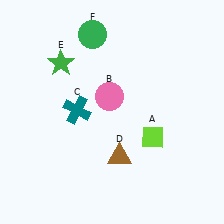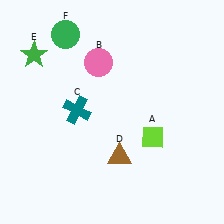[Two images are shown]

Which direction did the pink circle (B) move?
The pink circle (B) moved up.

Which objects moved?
The objects that moved are: the pink circle (B), the green star (E), the green circle (F).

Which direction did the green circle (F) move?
The green circle (F) moved left.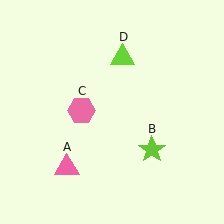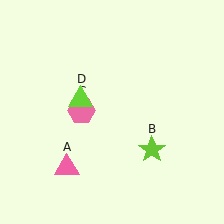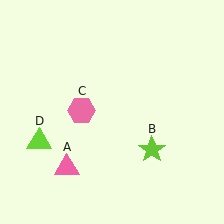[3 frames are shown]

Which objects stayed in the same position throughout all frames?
Pink triangle (object A) and lime star (object B) and pink hexagon (object C) remained stationary.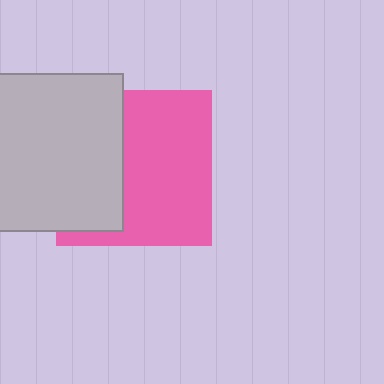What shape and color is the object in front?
The object in front is a light gray square.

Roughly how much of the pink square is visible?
About half of it is visible (roughly 60%).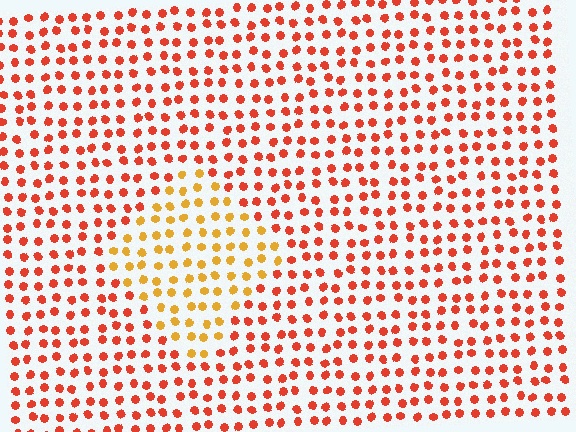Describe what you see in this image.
The image is filled with small red elements in a uniform arrangement. A diamond-shaped region is visible where the elements are tinted to a slightly different hue, forming a subtle color boundary.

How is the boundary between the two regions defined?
The boundary is defined purely by a slight shift in hue (about 36 degrees). Spacing, size, and orientation are identical on both sides.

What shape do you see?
I see a diamond.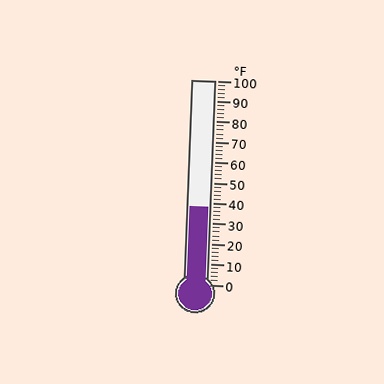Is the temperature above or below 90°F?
The temperature is below 90°F.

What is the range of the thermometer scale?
The thermometer scale ranges from 0°F to 100°F.